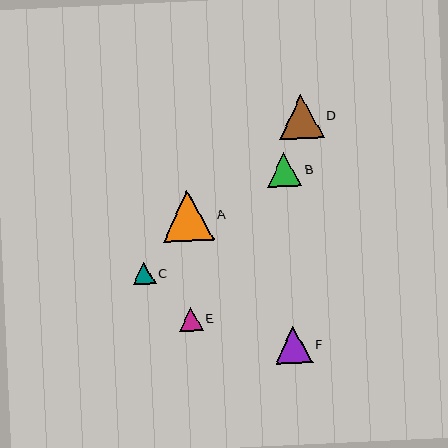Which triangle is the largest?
Triangle A is the largest with a size of approximately 51 pixels.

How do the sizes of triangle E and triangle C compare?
Triangle E and triangle C are approximately the same size.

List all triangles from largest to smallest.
From largest to smallest: A, D, F, B, E, C.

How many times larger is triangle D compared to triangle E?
Triangle D is approximately 1.9 times the size of triangle E.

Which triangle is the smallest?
Triangle C is the smallest with a size of approximately 22 pixels.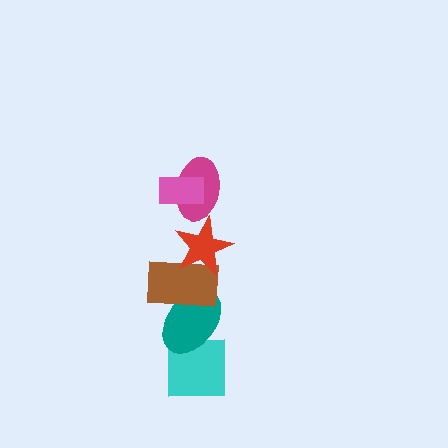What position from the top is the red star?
The red star is 3rd from the top.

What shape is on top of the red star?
The magenta ellipse is on top of the red star.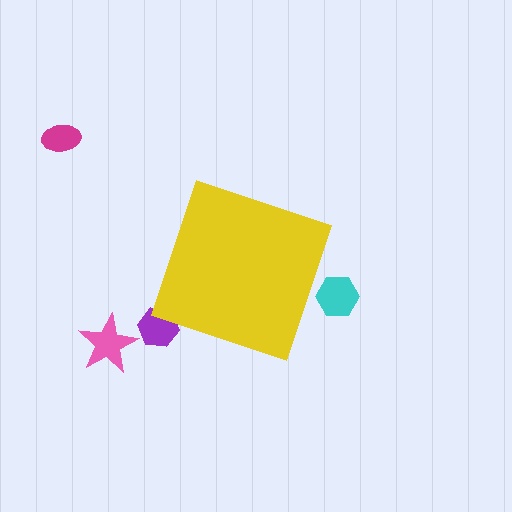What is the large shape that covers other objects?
A yellow diamond.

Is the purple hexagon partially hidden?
Yes, the purple hexagon is partially hidden behind the yellow diamond.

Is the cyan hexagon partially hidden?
Yes, the cyan hexagon is partially hidden behind the yellow diamond.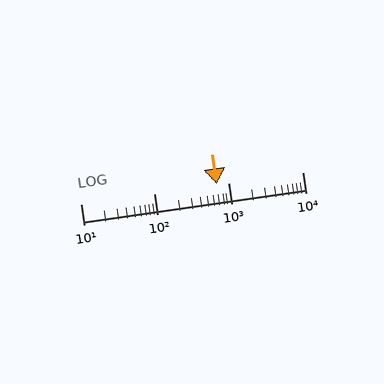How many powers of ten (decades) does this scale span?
The scale spans 3 decades, from 10 to 10000.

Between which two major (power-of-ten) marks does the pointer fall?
The pointer is between 100 and 1000.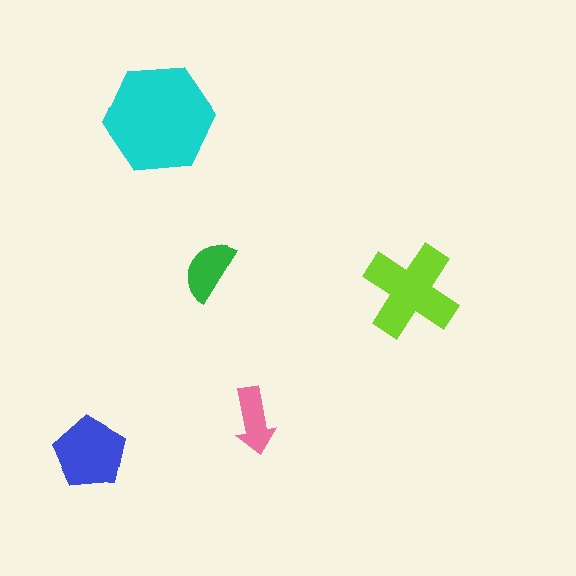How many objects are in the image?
There are 5 objects in the image.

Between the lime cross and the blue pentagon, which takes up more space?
The lime cross.